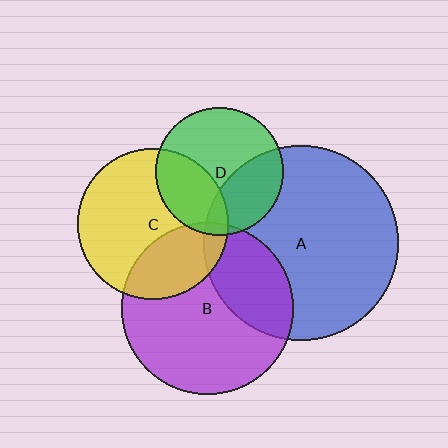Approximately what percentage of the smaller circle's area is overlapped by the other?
Approximately 5%.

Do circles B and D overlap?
Yes.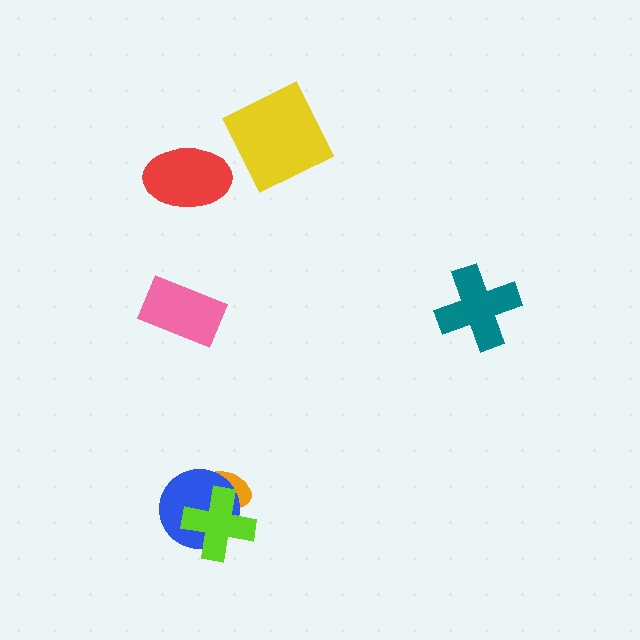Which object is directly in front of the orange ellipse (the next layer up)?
The blue circle is directly in front of the orange ellipse.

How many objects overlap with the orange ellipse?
2 objects overlap with the orange ellipse.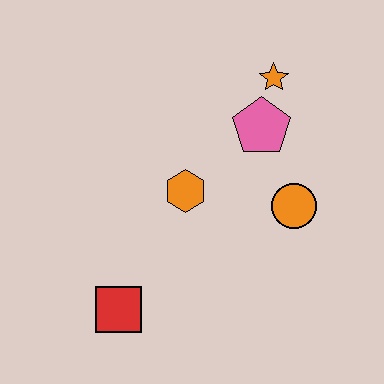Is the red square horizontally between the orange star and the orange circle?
No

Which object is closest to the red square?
The orange hexagon is closest to the red square.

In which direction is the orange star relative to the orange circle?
The orange star is above the orange circle.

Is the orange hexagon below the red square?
No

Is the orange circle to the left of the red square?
No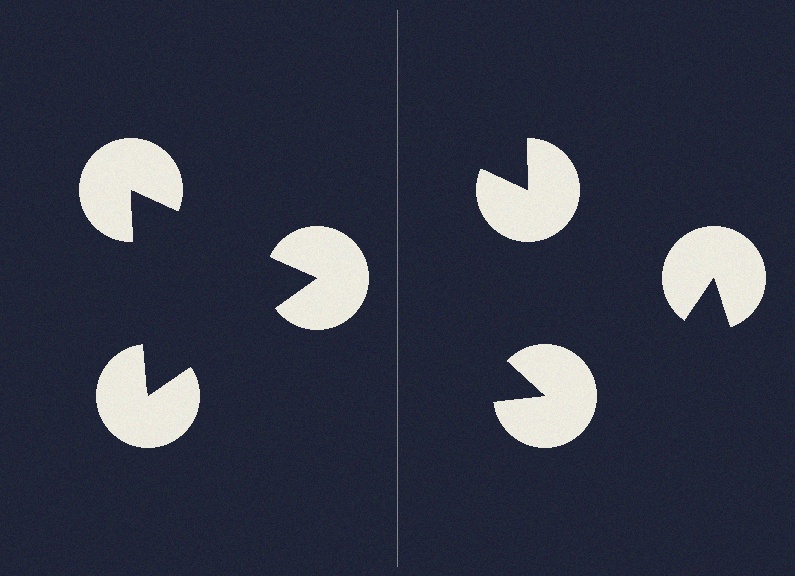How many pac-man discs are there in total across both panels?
6 — 3 on each side.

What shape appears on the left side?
An illusory triangle.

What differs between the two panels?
The pac-man discs are positioned identically on both sides; only the wedge orientations differ. On the left they align to a triangle; on the right they are misaligned.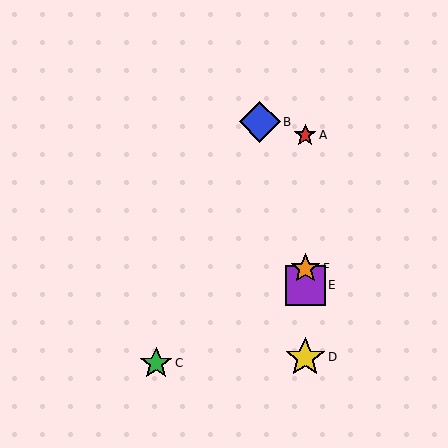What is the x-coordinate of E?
Object E is at x≈305.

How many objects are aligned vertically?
4 objects (A, D, E, F) are aligned vertically.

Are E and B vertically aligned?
No, E is at x≈305 and B is at x≈260.